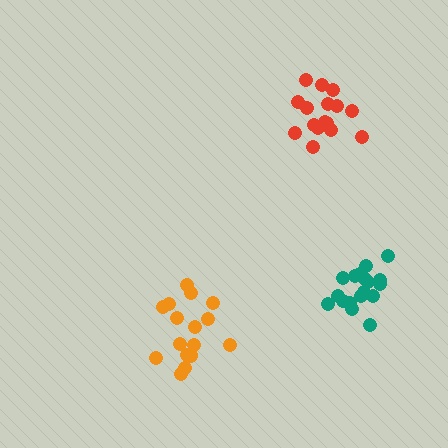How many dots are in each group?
Group 1: 17 dots, Group 2: 16 dots, Group 3: 18 dots (51 total).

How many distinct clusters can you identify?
There are 3 distinct clusters.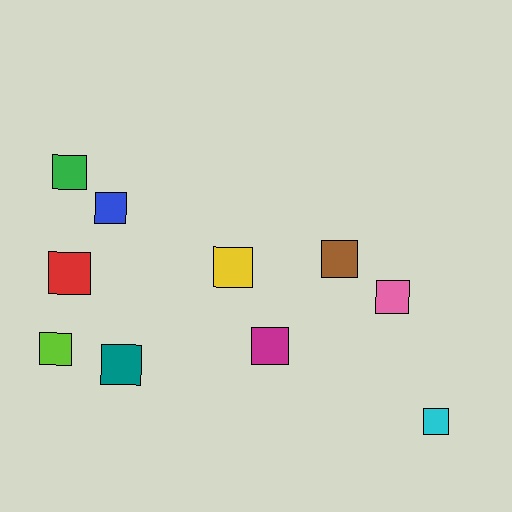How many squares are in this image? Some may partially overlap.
There are 10 squares.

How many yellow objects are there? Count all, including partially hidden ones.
There is 1 yellow object.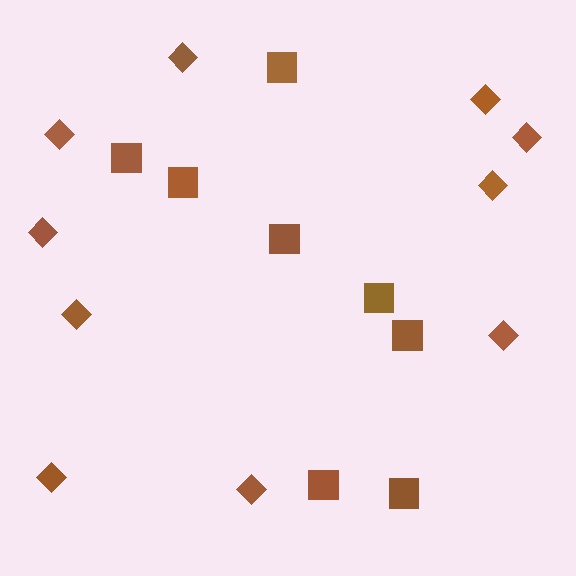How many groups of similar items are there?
There are 2 groups: one group of squares (8) and one group of diamonds (10).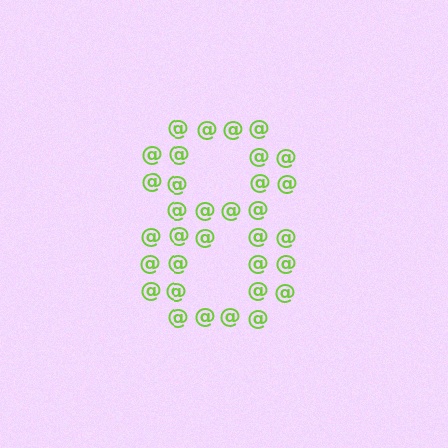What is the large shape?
The large shape is the digit 8.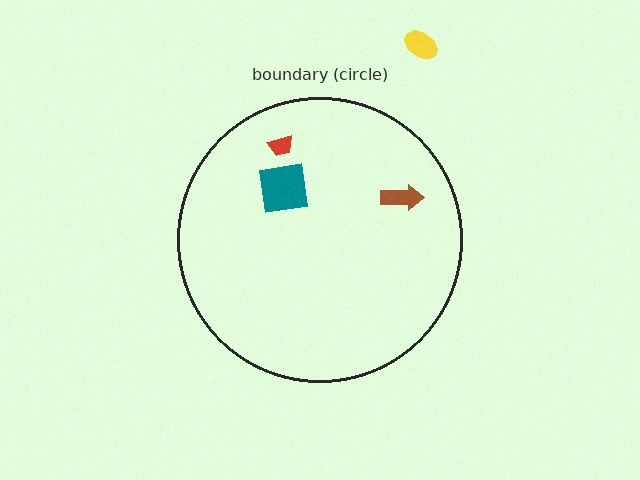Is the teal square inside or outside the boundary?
Inside.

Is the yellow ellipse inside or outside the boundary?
Outside.